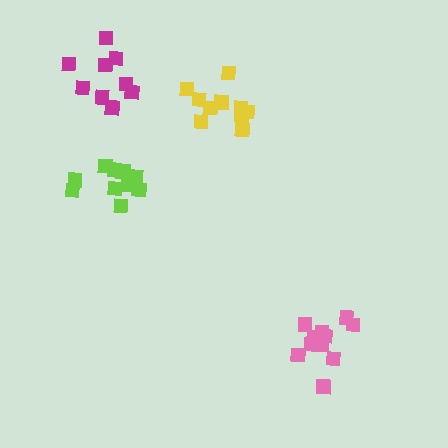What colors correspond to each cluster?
The clusters are colored: yellow, magenta, lime, pink.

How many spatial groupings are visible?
There are 4 spatial groupings.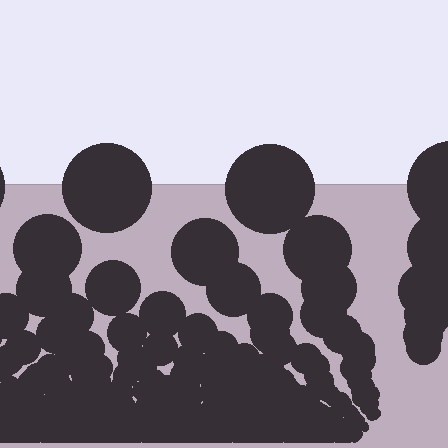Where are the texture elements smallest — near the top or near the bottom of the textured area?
Near the bottom.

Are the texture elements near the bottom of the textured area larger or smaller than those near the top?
Smaller. The gradient is inverted — elements near the bottom are smaller and denser.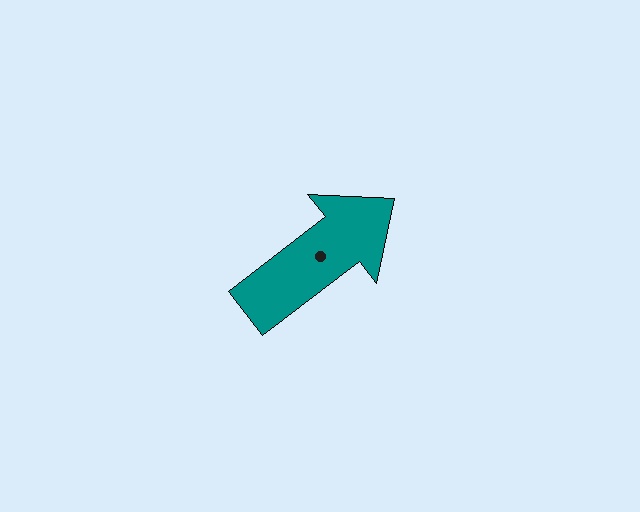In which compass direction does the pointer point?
Northeast.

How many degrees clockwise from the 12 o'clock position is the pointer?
Approximately 52 degrees.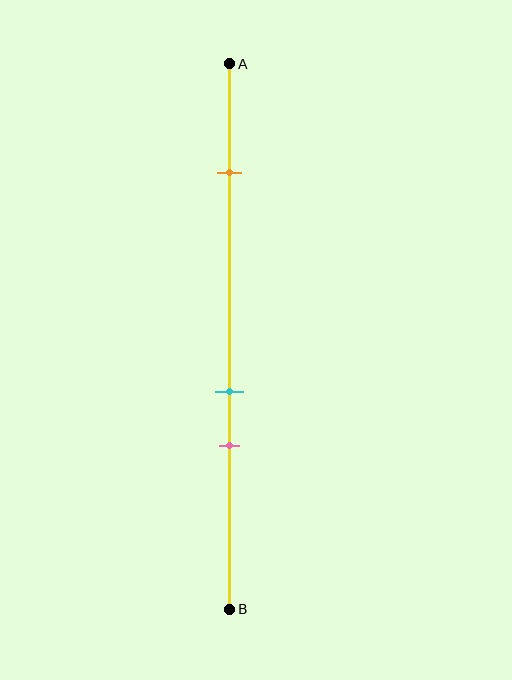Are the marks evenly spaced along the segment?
No, the marks are not evenly spaced.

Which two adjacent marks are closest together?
The cyan and pink marks are the closest adjacent pair.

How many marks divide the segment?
There are 3 marks dividing the segment.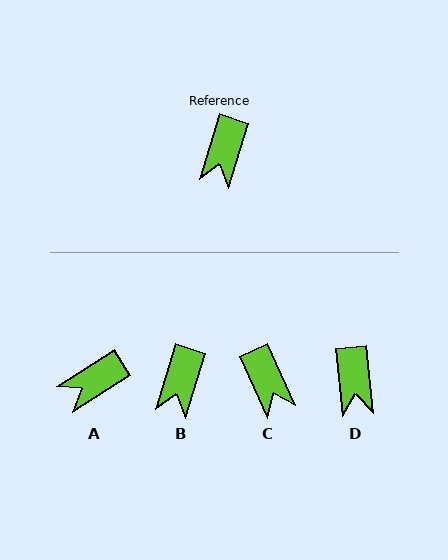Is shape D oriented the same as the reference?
No, it is off by about 23 degrees.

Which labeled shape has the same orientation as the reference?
B.